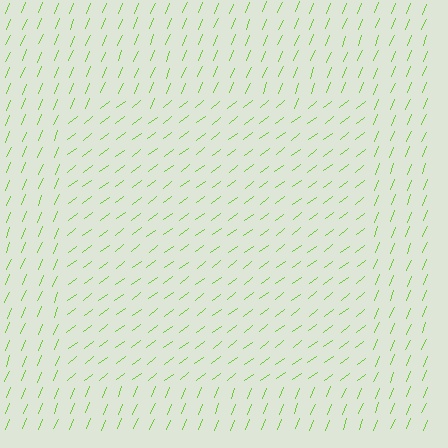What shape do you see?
I see a rectangle.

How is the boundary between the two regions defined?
The boundary is defined purely by a change in line orientation (approximately 30 degrees difference). All lines are the same color and thickness.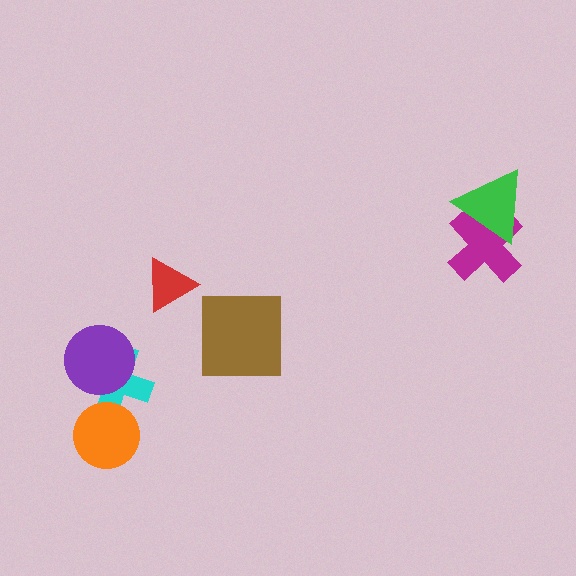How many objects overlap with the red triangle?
0 objects overlap with the red triangle.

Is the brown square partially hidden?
No, no other shape covers it.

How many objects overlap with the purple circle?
1 object overlaps with the purple circle.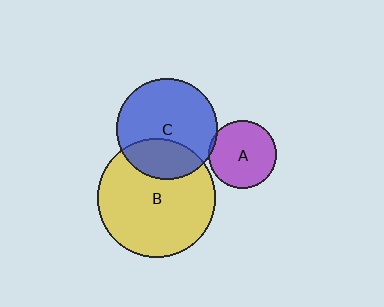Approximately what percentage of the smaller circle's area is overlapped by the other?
Approximately 5%.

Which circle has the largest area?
Circle B (yellow).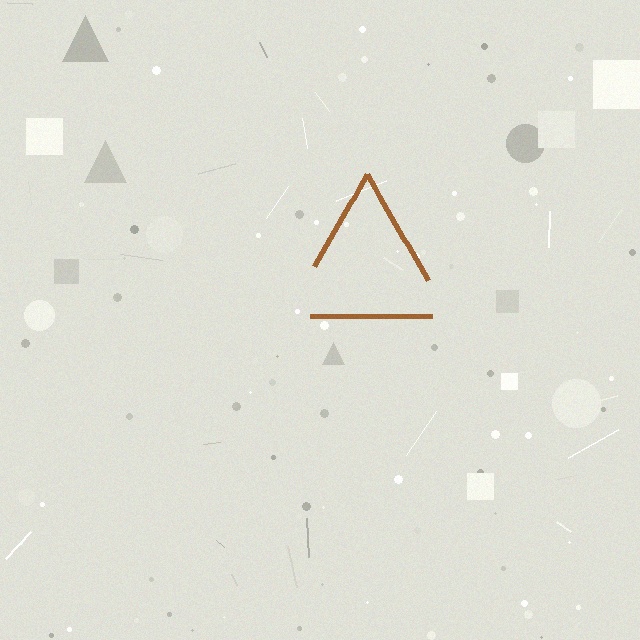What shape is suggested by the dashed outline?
The dashed outline suggests a triangle.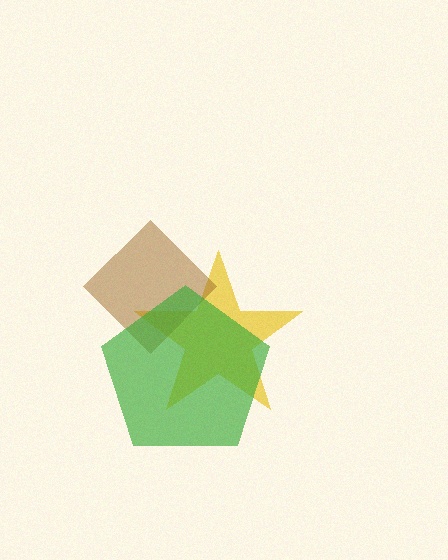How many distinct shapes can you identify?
There are 3 distinct shapes: a yellow star, a brown diamond, a green pentagon.